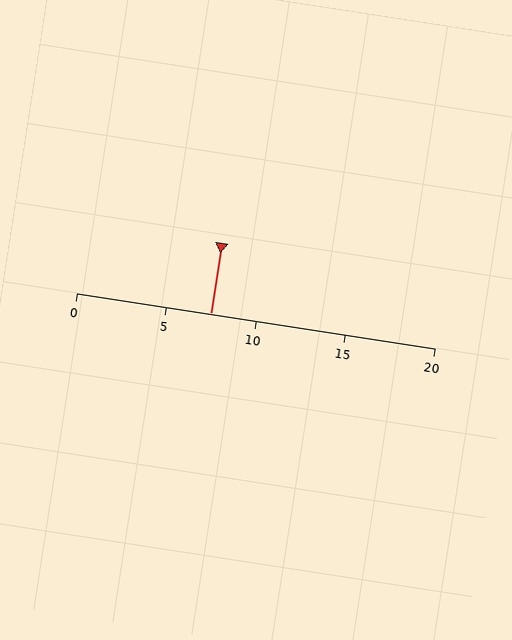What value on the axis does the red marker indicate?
The marker indicates approximately 7.5.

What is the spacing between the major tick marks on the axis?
The major ticks are spaced 5 apart.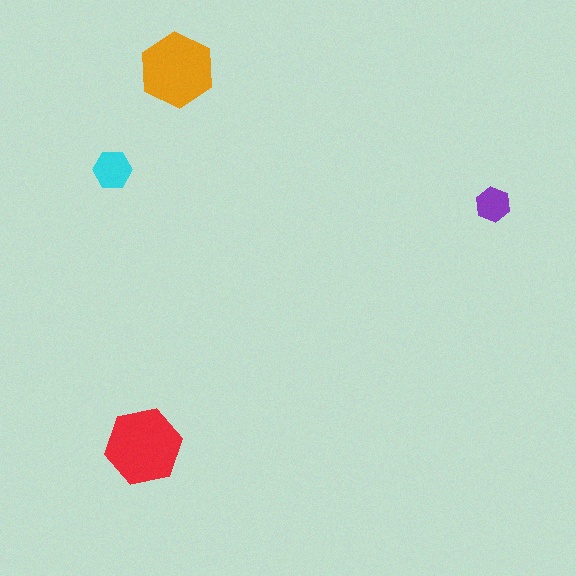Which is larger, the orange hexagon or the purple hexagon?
The orange one.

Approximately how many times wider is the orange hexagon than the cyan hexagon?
About 2 times wider.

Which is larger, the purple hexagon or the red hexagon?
The red one.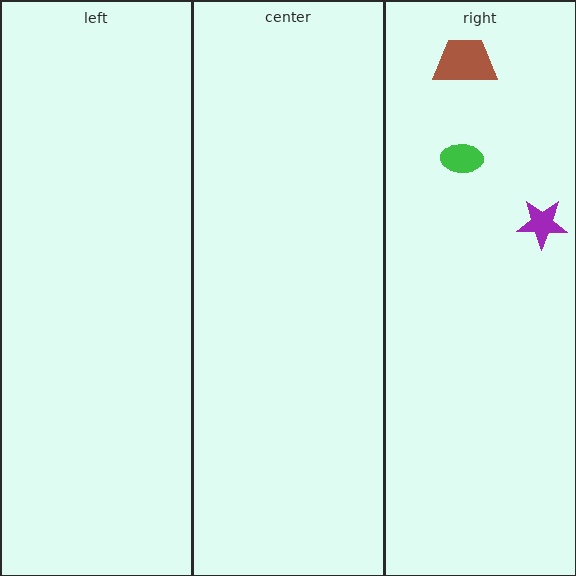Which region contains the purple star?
The right region.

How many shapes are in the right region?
3.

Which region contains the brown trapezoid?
The right region.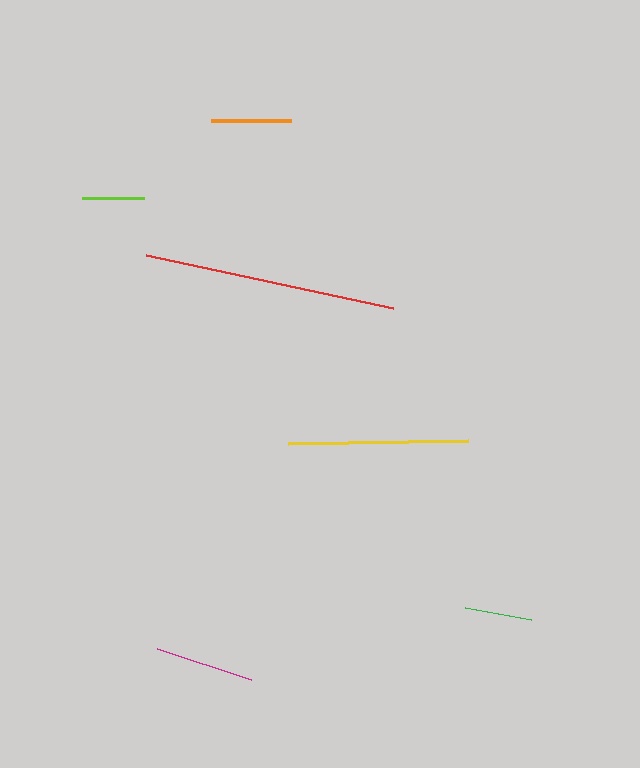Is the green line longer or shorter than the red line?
The red line is longer than the green line.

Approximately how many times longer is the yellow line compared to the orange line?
The yellow line is approximately 2.2 times the length of the orange line.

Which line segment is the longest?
The red line is the longest at approximately 253 pixels.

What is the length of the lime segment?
The lime segment is approximately 63 pixels long.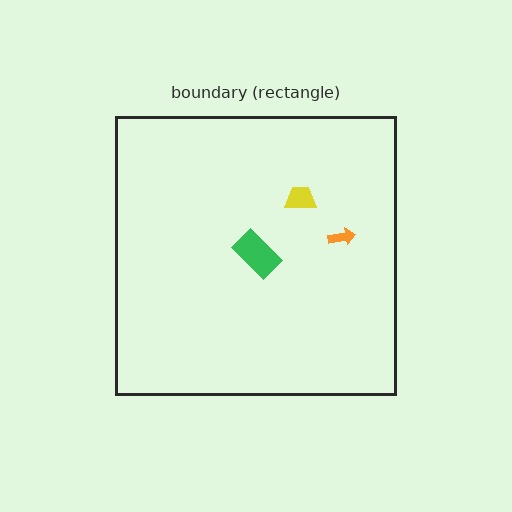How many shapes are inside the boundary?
3 inside, 0 outside.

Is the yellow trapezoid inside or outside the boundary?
Inside.